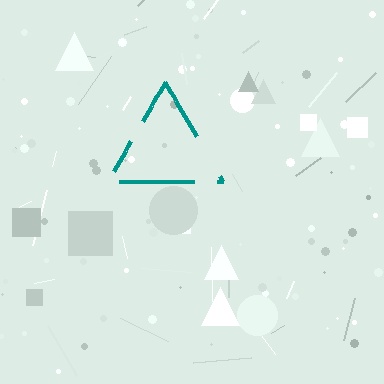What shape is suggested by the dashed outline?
The dashed outline suggests a triangle.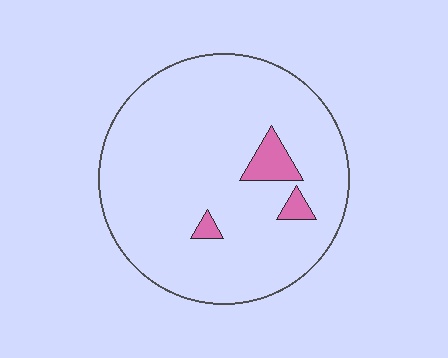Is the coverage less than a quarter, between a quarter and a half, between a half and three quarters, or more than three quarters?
Less than a quarter.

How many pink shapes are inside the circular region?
3.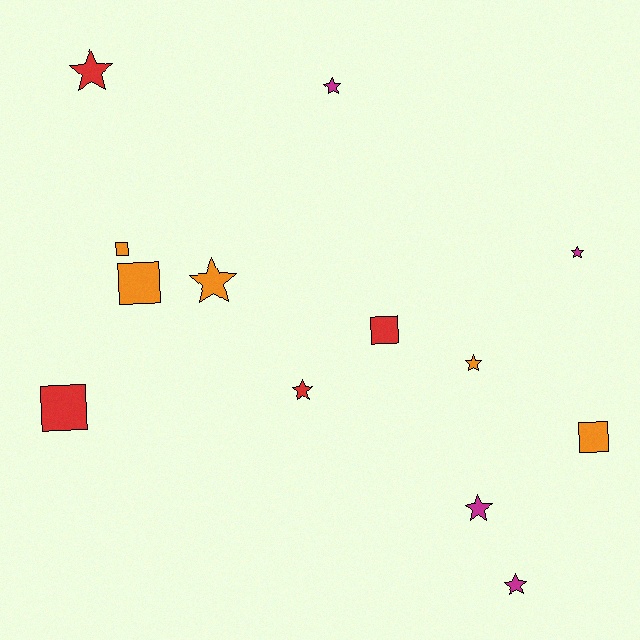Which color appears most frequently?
Orange, with 5 objects.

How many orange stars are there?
There are 2 orange stars.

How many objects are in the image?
There are 13 objects.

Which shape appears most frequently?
Star, with 8 objects.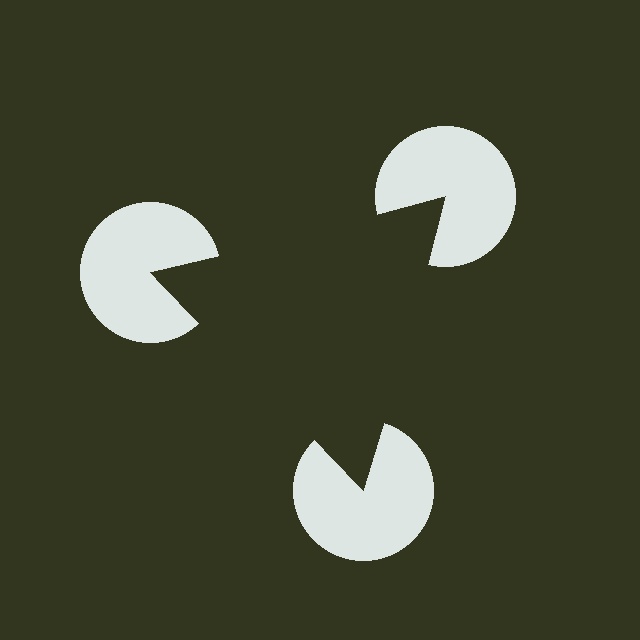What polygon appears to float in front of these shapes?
An illusory triangle — its edges are inferred from the aligned wedge cuts in the pac-man discs, not physically drawn.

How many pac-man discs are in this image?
There are 3 — one at each vertex of the illusory triangle.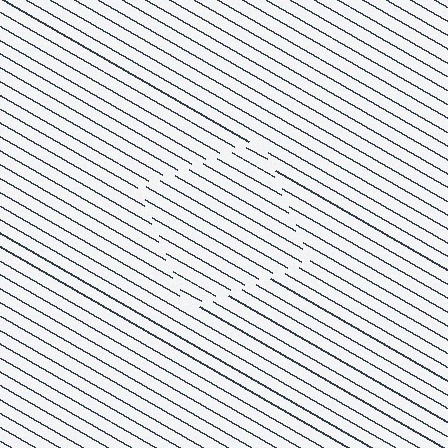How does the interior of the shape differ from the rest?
The interior of the shape contains the same grating, shifted by half a period — the contour is defined by the phase discontinuity where line-ends from the inner and outer gratings abut.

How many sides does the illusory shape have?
4 sides — the line-ends trace a square.